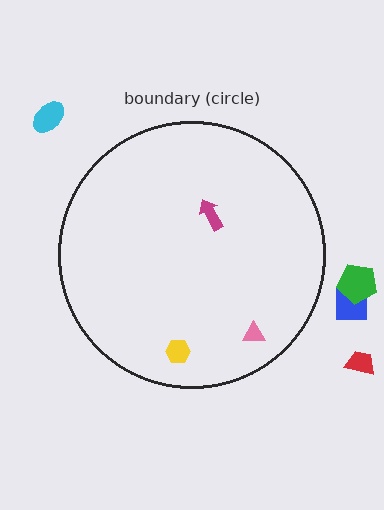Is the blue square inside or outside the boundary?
Outside.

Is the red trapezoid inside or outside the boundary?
Outside.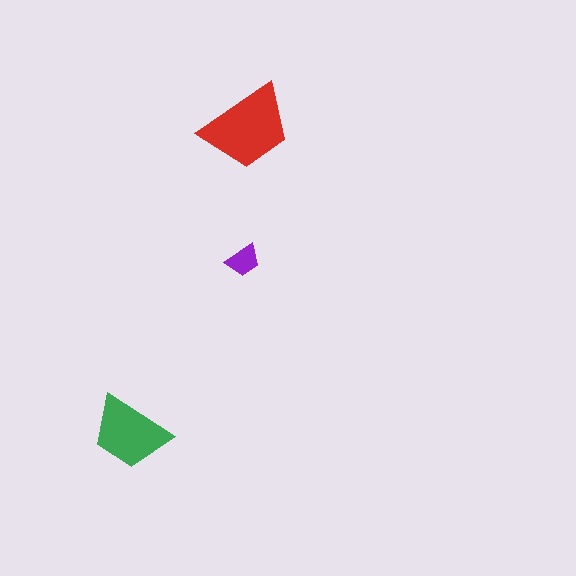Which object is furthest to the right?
The red trapezoid is rightmost.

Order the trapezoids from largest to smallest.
the red one, the green one, the purple one.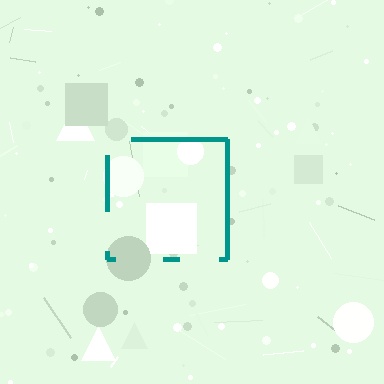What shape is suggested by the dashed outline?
The dashed outline suggests a square.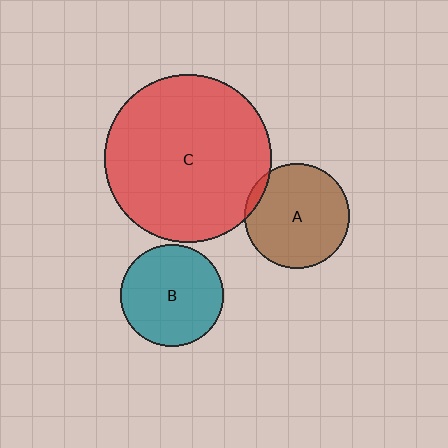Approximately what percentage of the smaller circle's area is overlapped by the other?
Approximately 5%.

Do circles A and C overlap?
Yes.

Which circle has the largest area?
Circle C (red).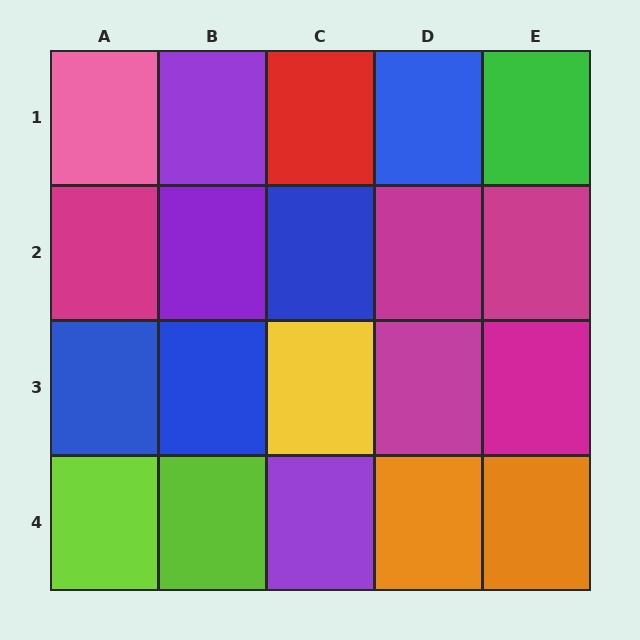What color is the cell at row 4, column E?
Orange.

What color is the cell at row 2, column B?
Purple.